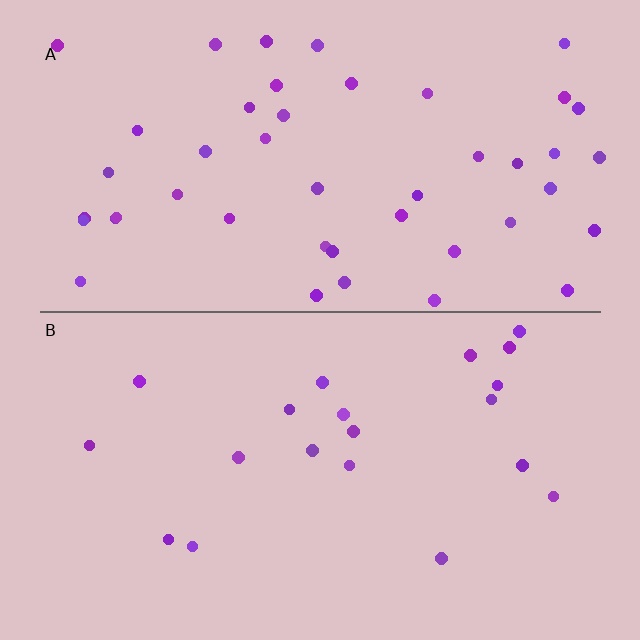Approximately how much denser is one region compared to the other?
Approximately 2.2× — region A over region B.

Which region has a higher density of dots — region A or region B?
A (the top).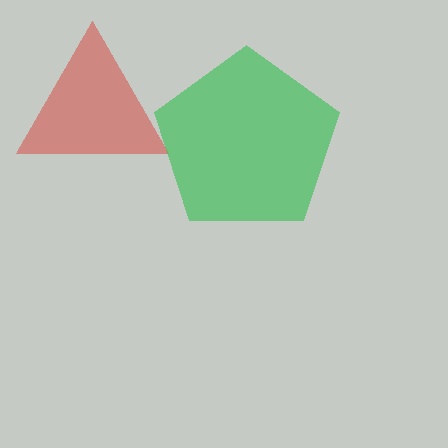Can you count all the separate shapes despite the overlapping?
Yes, there are 2 separate shapes.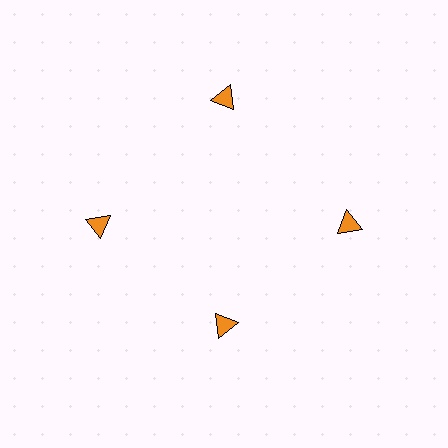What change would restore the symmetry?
The symmetry would be restored by moving it outward, back onto the ring so that all 4 triangles sit at equal angles and equal distance from the center.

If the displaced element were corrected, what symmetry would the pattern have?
It would have 4-fold rotational symmetry — the pattern would map onto itself every 90 degrees.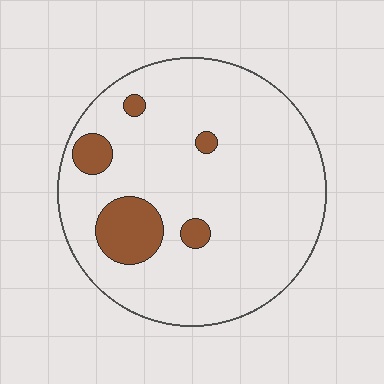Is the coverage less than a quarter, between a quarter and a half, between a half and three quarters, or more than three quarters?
Less than a quarter.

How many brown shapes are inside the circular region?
5.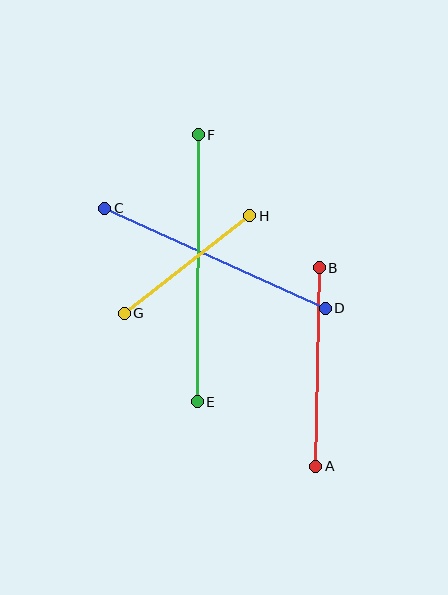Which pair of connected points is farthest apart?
Points E and F are farthest apart.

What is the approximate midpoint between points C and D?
The midpoint is at approximately (215, 258) pixels.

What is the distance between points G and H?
The distance is approximately 159 pixels.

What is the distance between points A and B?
The distance is approximately 198 pixels.